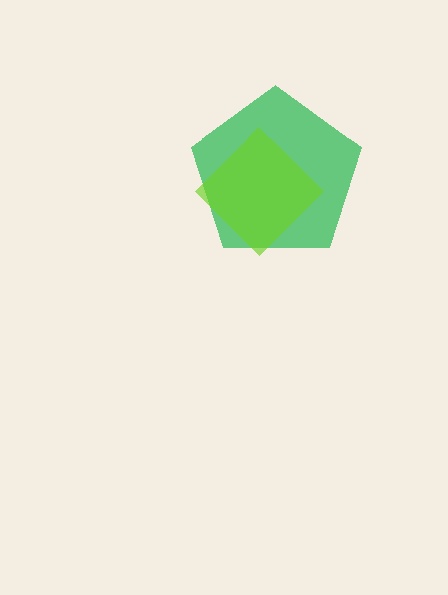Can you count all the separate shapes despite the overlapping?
Yes, there are 2 separate shapes.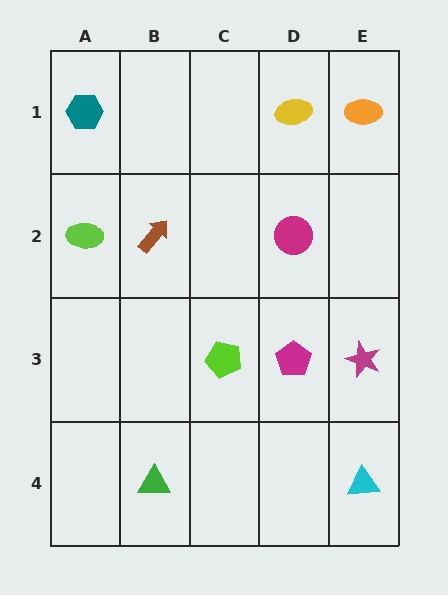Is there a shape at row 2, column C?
No, that cell is empty.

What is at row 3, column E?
A magenta star.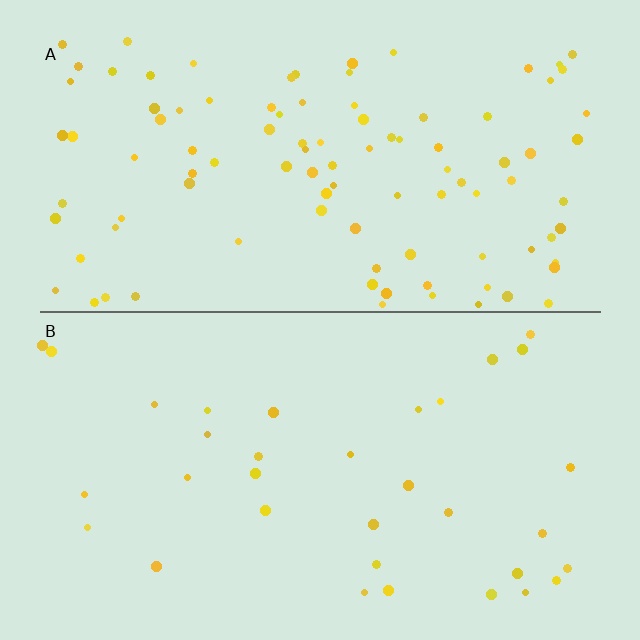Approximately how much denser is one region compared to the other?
Approximately 2.9× — region A over region B.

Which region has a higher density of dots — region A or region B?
A (the top).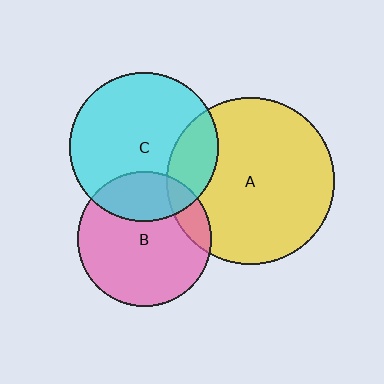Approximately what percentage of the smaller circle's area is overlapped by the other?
Approximately 15%.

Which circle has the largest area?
Circle A (yellow).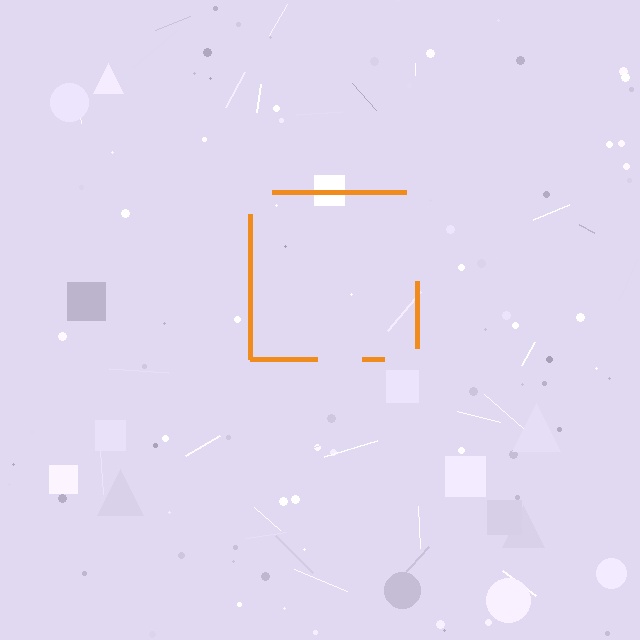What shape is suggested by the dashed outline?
The dashed outline suggests a square.